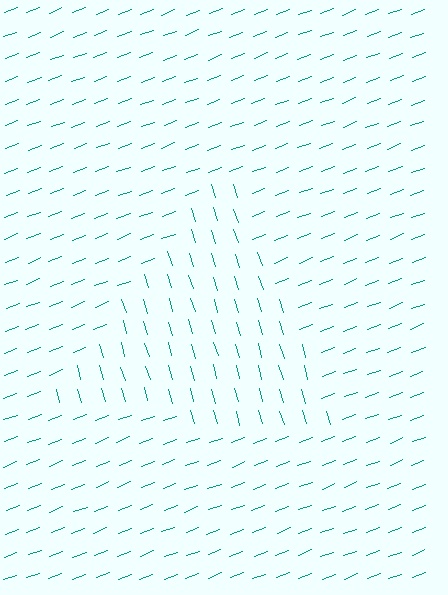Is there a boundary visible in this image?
Yes, there is a texture boundary formed by a change in line orientation.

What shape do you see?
I see a triangle.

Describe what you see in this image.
The image is filled with small teal line segments. A triangle region in the image has lines oriented differently from the surrounding lines, creating a visible texture boundary.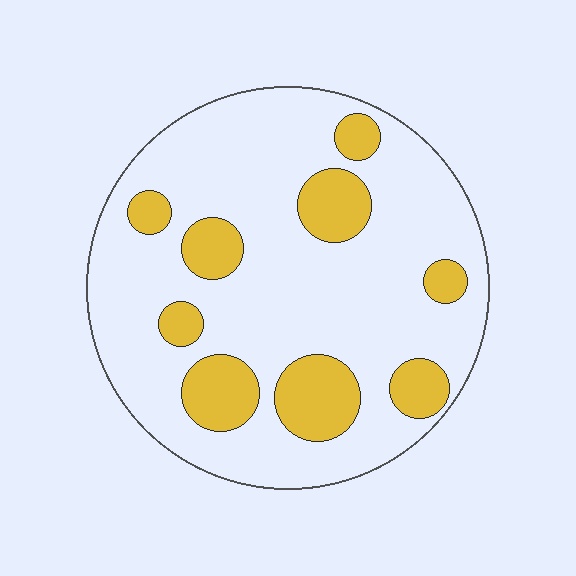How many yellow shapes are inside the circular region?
9.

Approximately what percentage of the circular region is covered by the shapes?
Approximately 20%.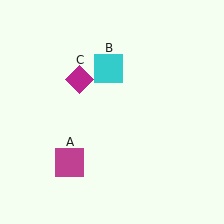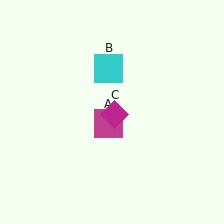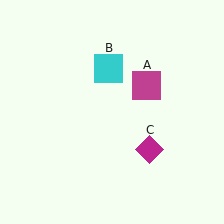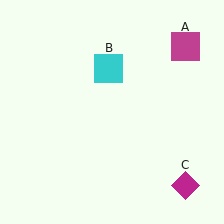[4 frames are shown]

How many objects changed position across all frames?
2 objects changed position: magenta square (object A), magenta diamond (object C).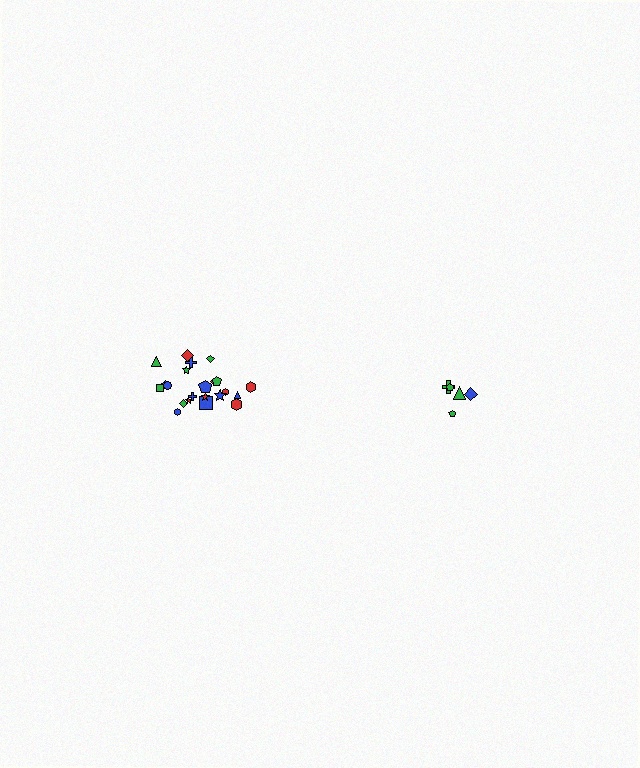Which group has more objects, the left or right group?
The left group.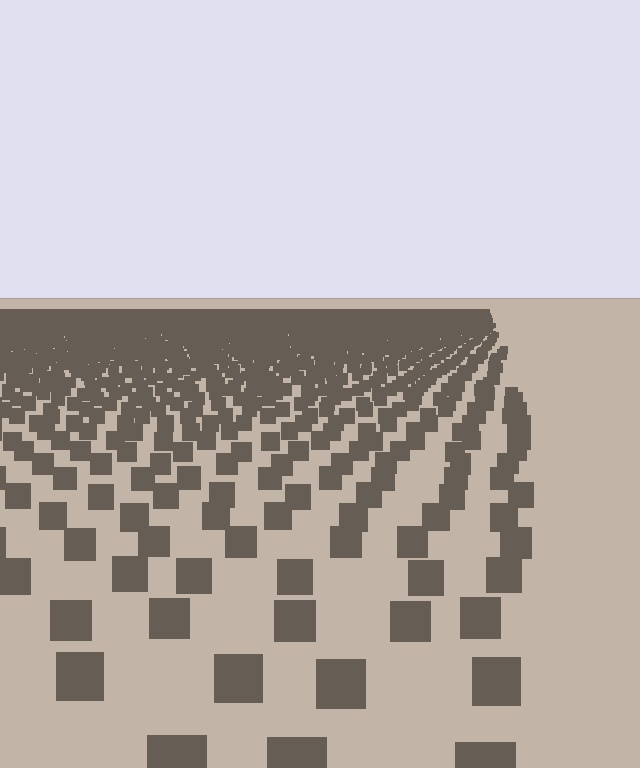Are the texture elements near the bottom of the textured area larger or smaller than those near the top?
Larger. Near the bottom, elements are closer to the viewer and appear at a bigger on-screen size.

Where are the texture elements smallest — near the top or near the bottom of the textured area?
Near the top.